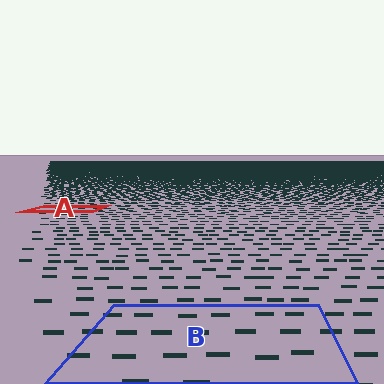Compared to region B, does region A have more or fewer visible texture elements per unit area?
Region A has more texture elements per unit area — they are packed more densely because it is farther away.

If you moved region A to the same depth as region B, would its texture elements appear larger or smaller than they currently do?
They would appear larger. At a closer depth, the same texture elements are projected at a bigger on-screen size.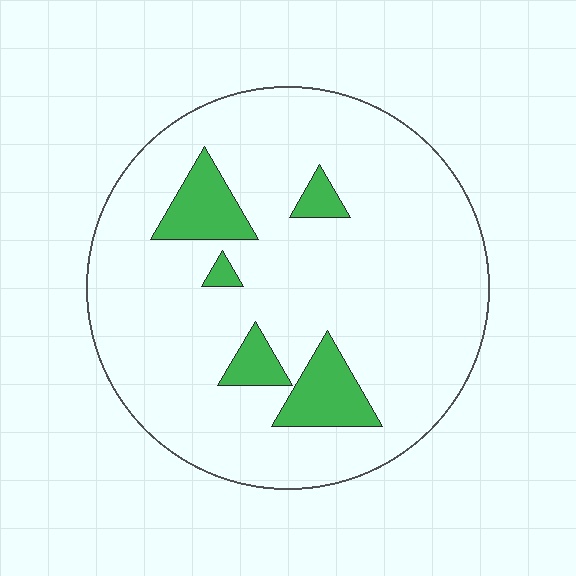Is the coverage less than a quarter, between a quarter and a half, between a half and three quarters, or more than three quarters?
Less than a quarter.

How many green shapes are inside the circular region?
5.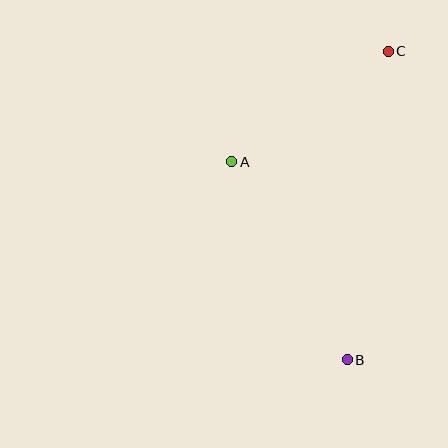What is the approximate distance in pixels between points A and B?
The distance between A and B is approximately 230 pixels.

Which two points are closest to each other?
Points A and C are closest to each other.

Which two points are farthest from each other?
Points B and C are farthest from each other.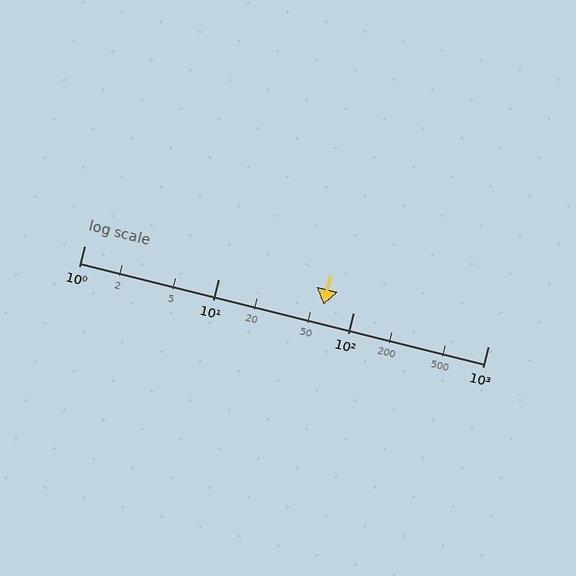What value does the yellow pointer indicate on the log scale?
The pointer indicates approximately 60.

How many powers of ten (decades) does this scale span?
The scale spans 3 decades, from 1 to 1000.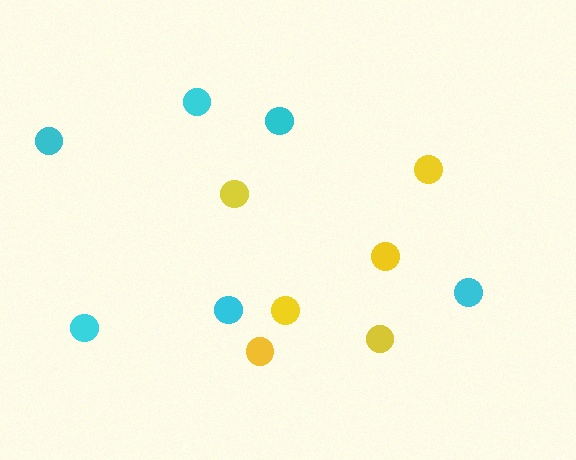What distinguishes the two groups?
There are 2 groups: one group of cyan circles (6) and one group of yellow circles (6).